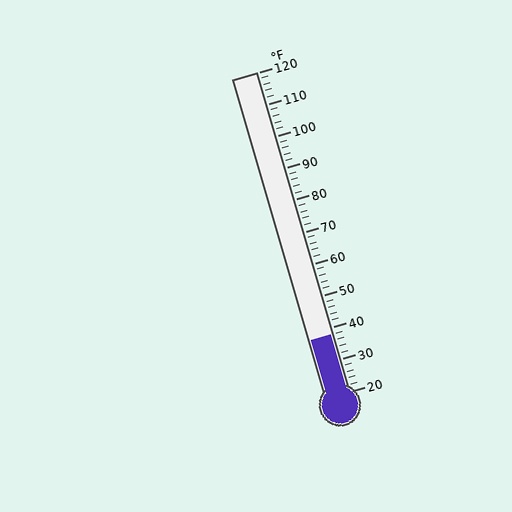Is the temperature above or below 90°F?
The temperature is below 90°F.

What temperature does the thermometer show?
The thermometer shows approximately 38°F.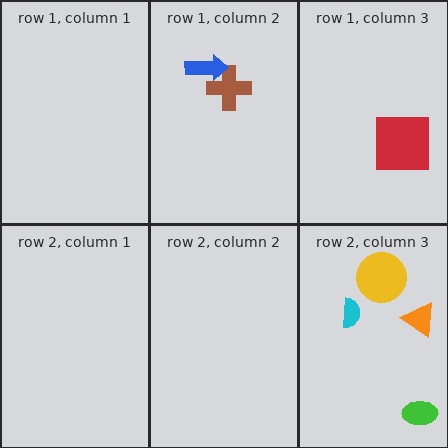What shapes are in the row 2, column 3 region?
The green ellipse, the orange triangle, the yellow circle, the cyan semicircle.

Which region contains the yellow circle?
The row 2, column 3 region.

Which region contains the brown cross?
The row 1, column 2 region.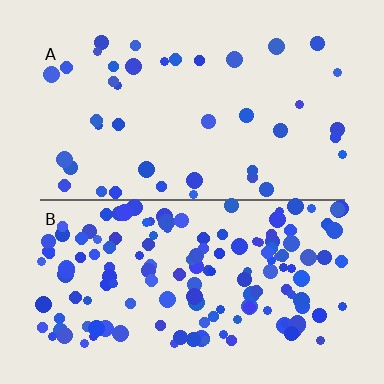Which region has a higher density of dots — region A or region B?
B (the bottom).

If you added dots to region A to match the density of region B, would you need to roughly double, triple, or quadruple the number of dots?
Approximately quadruple.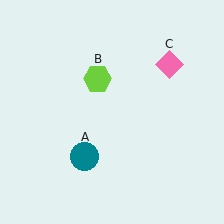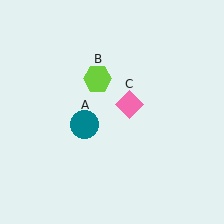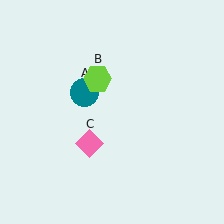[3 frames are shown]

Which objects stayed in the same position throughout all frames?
Lime hexagon (object B) remained stationary.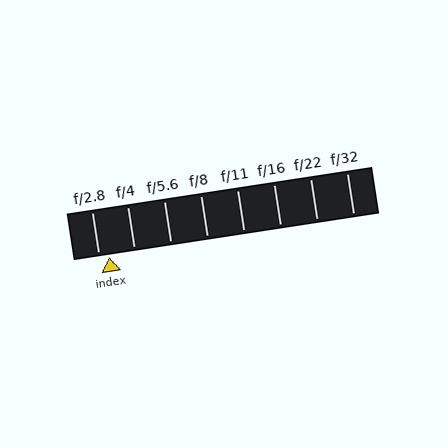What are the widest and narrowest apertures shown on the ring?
The widest aperture shown is f/2.8 and the narrowest is f/32.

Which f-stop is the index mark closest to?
The index mark is closest to f/2.8.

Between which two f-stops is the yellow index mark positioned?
The index mark is between f/2.8 and f/4.